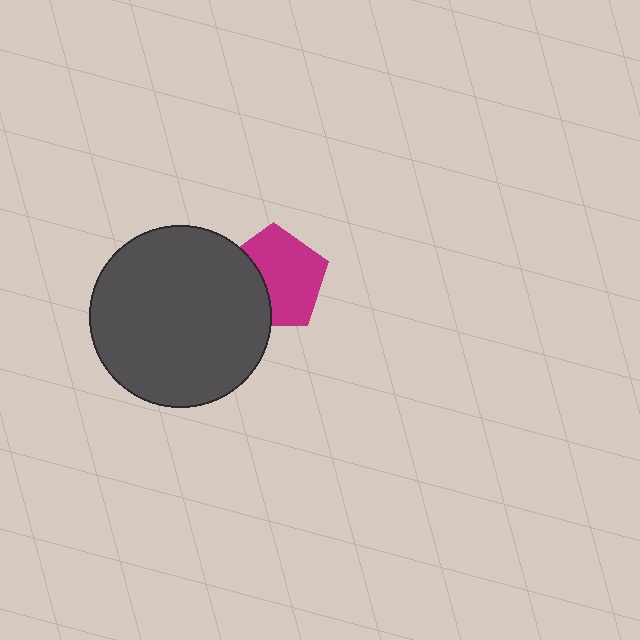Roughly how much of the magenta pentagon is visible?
Most of it is visible (roughly 66%).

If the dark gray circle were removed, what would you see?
You would see the complete magenta pentagon.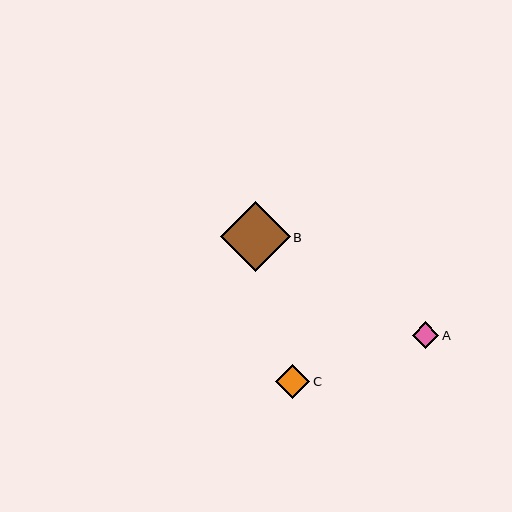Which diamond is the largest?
Diamond B is the largest with a size of approximately 70 pixels.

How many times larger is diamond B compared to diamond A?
Diamond B is approximately 2.6 times the size of diamond A.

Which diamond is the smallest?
Diamond A is the smallest with a size of approximately 27 pixels.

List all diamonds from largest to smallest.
From largest to smallest: B, C, A.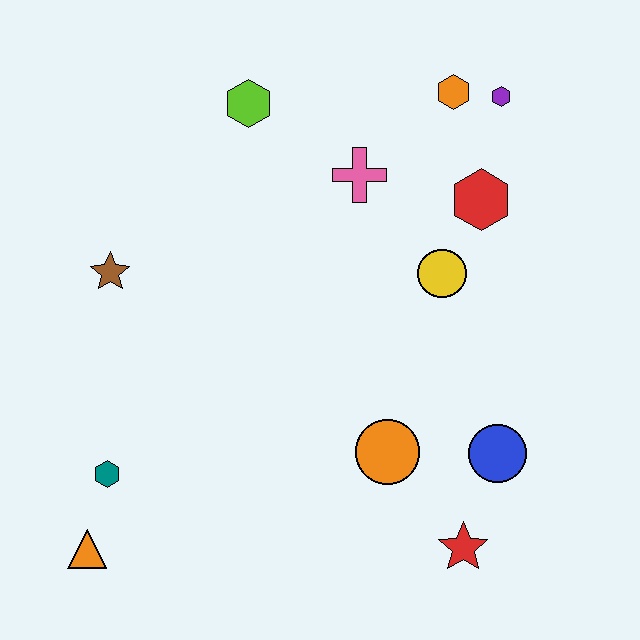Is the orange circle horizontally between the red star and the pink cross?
Yes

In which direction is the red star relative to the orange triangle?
The red star is to the right of the orange triangle.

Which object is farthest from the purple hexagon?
The orange triangle is farthest from the purple hexagon.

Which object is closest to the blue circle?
The red star is closest to the blue circle.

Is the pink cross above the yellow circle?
Yes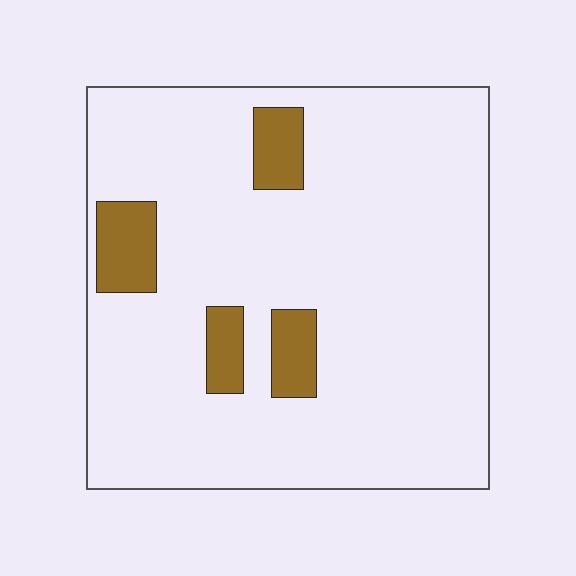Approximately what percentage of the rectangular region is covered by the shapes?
Approximately 10%.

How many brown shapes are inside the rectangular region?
4.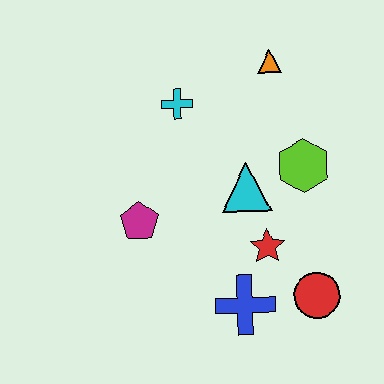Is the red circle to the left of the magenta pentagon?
No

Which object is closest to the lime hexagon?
The cyan triangle is closest to the lime hexagon.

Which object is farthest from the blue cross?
The orange triangle is farthest from the blue cross.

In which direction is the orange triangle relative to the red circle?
The orange triangle is above the red circle.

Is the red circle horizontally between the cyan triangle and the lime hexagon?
No